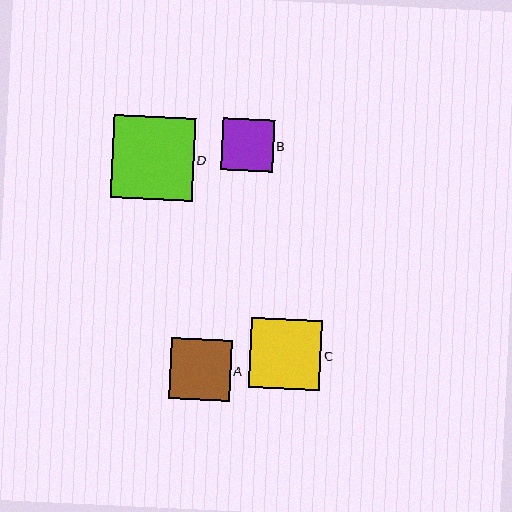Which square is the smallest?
Square B is the smallest with a size of approximately 52 pixels.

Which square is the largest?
Square D is the largest with a size of approximately 82 pixels.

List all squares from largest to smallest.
From largest to smallest: D, C, A, B.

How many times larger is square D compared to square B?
Square D is approximately 1.6 times the size of square B.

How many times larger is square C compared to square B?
Square C is approximately 1.4 times the size of square B.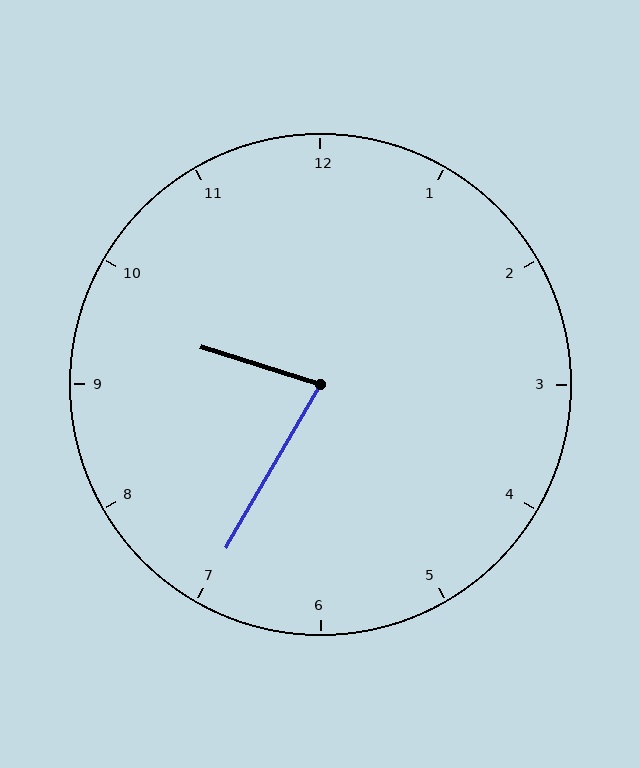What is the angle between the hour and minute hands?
Approximately 78 degrees.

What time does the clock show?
9:35.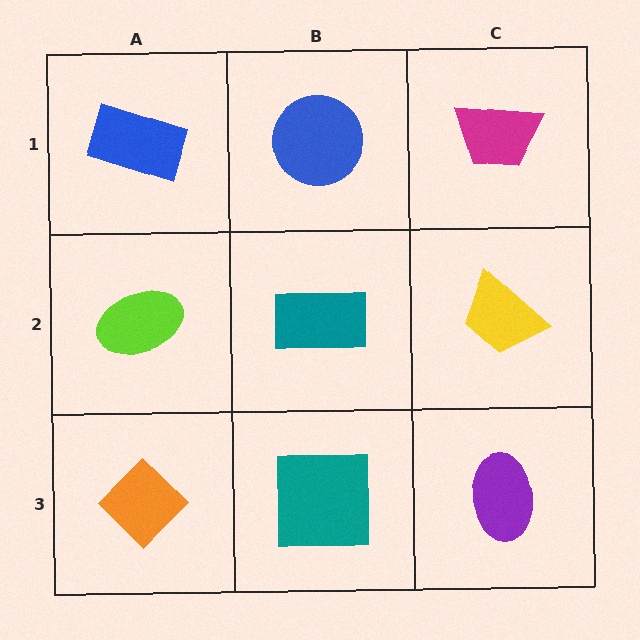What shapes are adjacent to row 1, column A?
A lime ellipse (row 2, column A), a blue circle (row 1, column B).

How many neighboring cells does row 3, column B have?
3.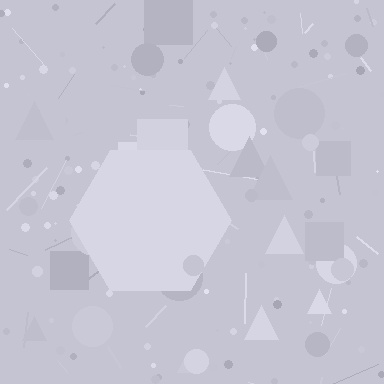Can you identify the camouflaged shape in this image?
The camouflaged shape is a hexagon.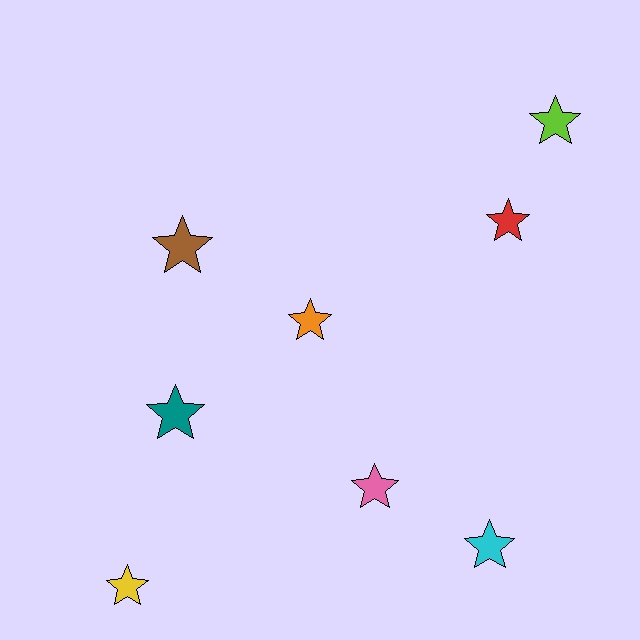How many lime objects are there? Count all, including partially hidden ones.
There is 1 lime object.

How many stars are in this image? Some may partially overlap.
There are 8 stars.